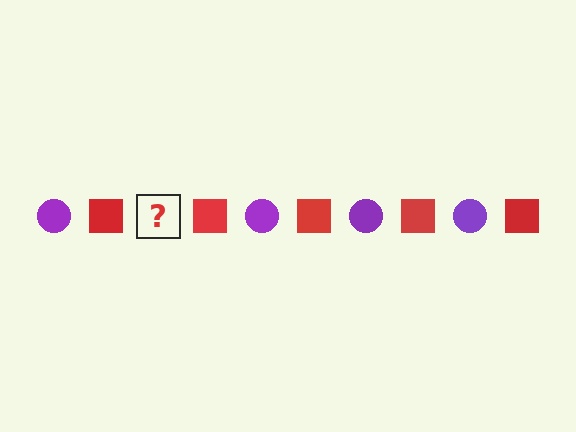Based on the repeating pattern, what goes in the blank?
The blank should be a purple circle.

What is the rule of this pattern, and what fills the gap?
The rule is that the pattern alternates between purple circle and red square. The gap should be filled with a purple circle.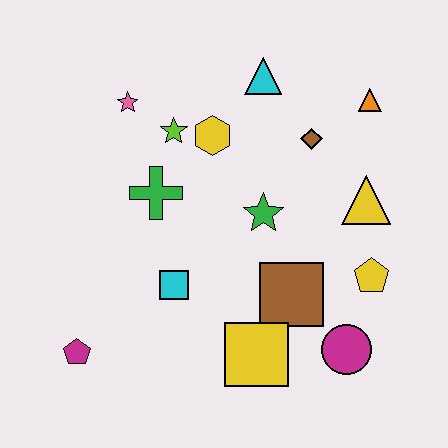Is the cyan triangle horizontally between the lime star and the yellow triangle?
Yes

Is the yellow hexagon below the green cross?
No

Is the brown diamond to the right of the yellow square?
Yes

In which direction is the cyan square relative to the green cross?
The cyan square is below the green cross.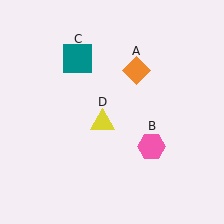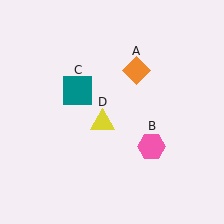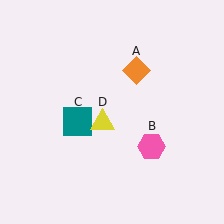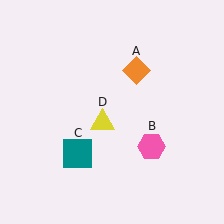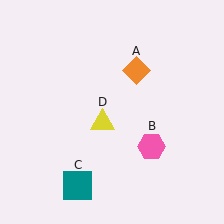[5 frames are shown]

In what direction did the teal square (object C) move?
The teal square (object C) moved down.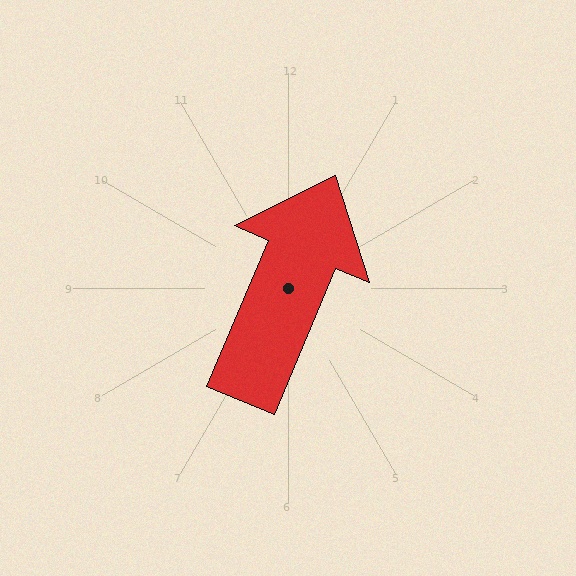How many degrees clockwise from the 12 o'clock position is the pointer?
Approximately 23 degrees.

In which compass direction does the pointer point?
Northeast.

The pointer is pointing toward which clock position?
Roughly 1 o'clock.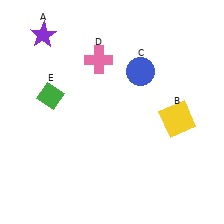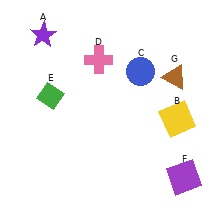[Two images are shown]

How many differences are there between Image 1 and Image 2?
There are 2 differences between the two images.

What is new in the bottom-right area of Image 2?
A purple square (F) was added in the bottom-right area of Image 2.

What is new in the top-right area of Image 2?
A brown triangle (G) was added in the top-right area of Image 2.